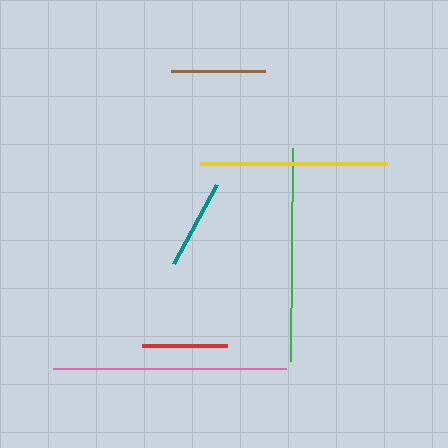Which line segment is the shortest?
The red line is the shortest at approximately 85 pixels.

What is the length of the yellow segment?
The yellow segment is approximately 187 pixels long.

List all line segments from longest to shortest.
From longest to shortest: pink, green, yellow, brown, teal, red.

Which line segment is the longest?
The pink line is the longest at approximately 233 pixels.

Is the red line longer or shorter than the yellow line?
The yellow line is longer than the red line.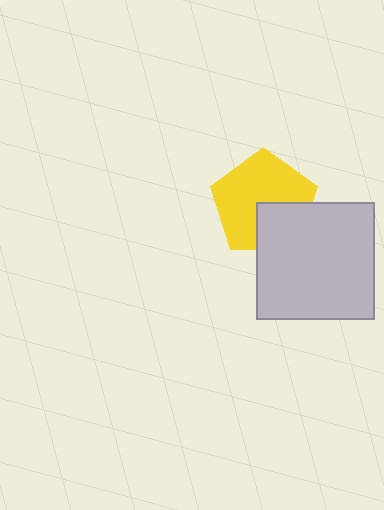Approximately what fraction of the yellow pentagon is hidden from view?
Roughly 31% of the yellow pentagon is hidden behind the light gray square.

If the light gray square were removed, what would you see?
You would see the complete yellow pentagon.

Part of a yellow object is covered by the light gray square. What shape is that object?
It is a pentagon.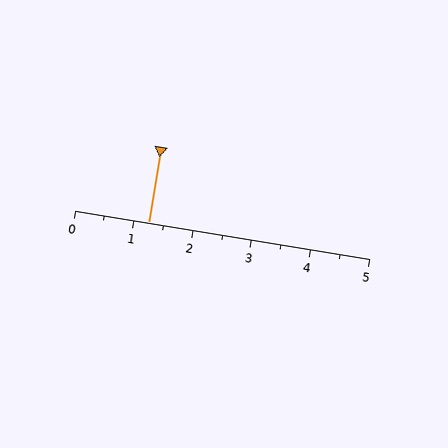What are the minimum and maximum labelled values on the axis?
The axis runs from 0 to 5.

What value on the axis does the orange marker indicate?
The marker indicates approximately 1.2.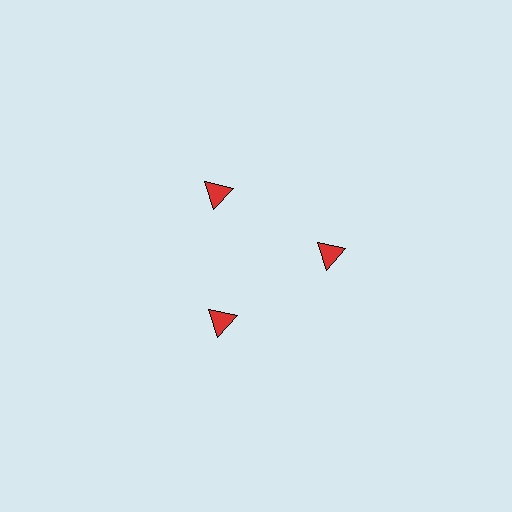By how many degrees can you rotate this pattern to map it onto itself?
The pattern maps onto itself every 120 degrees of rotation.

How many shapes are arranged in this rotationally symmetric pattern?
There are 3 shapes, arranged in 3 groups of 1.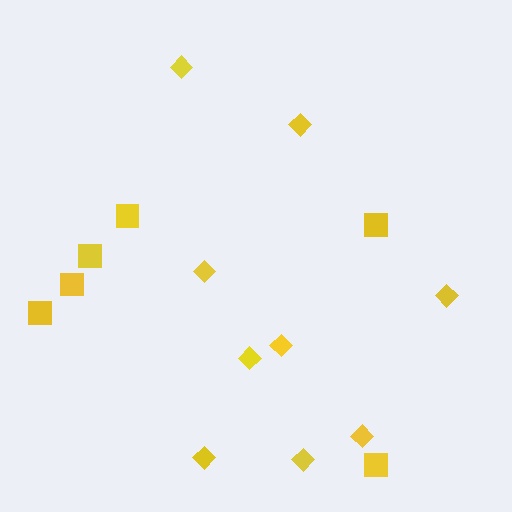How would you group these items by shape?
There are 2 groups: one group of squares (6) and one group of diamonds (9).